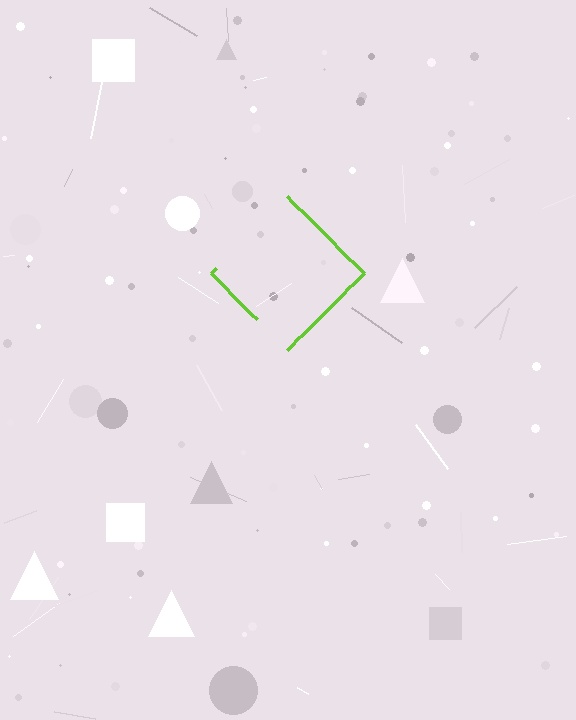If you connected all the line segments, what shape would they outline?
They would outline a diamond.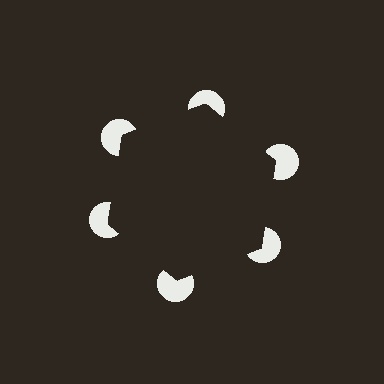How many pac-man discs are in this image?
There are 6 — one at each vertex of the illusory hexagon.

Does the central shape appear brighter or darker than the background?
It typically appears slightly darker than the background, even though no actual brightness change is drawn.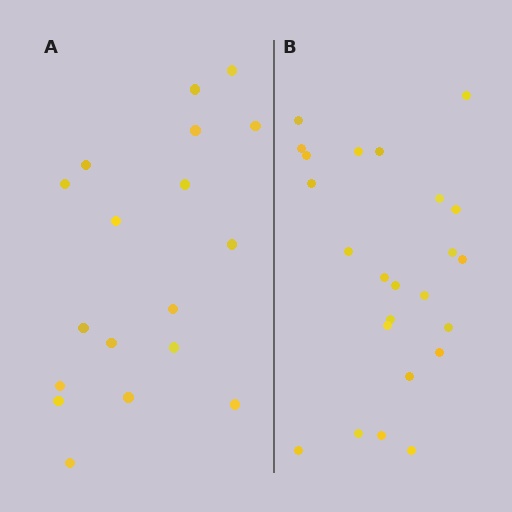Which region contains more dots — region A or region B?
Region B (the right region) has more dots.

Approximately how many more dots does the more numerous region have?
Region B has about 6 more dots than region A.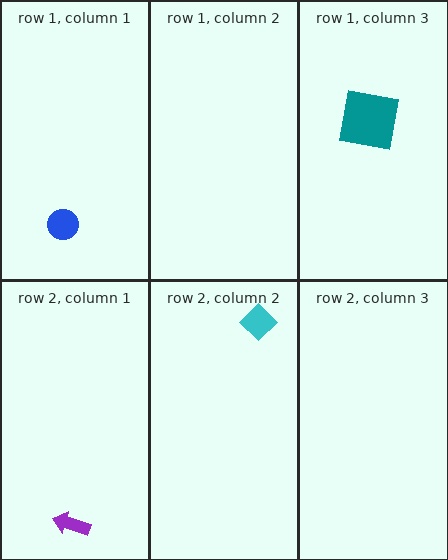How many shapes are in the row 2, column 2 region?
1.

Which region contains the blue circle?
The row 1, column 1 region.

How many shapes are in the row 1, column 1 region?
1.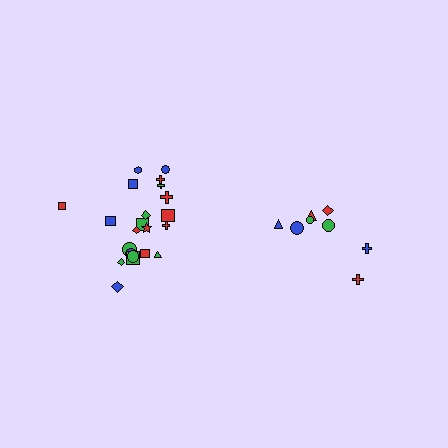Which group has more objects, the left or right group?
The left group.